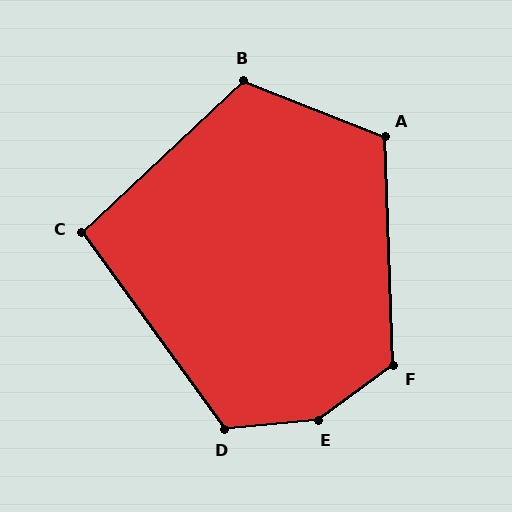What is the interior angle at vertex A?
Approximately 114 degrees (obtuse).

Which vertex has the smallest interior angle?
C, at approximately 97 degrees.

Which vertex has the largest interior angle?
E, at approximately 149 degrees.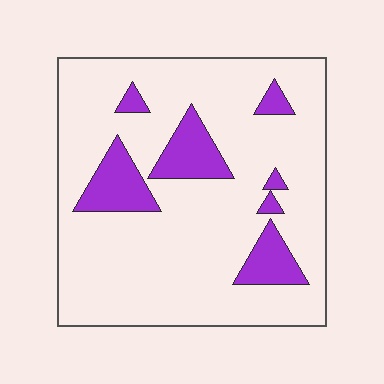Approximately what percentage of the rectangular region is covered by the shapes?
Approximately 15%.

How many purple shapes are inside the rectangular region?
7.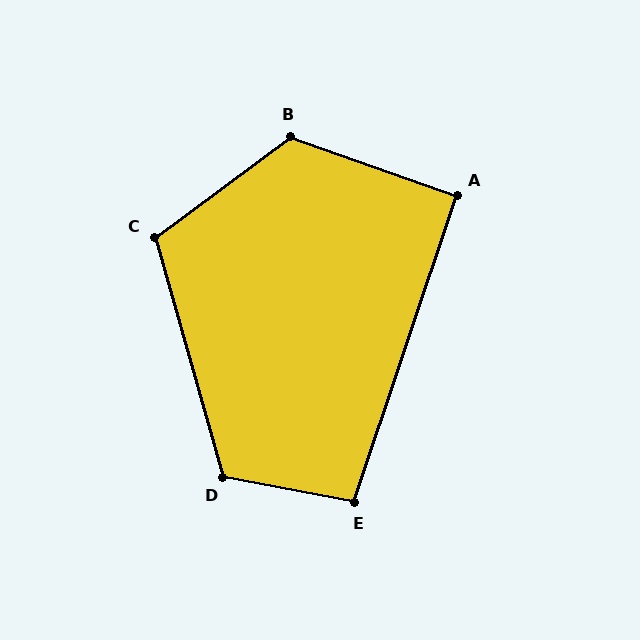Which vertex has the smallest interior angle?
A, at approximately 91 degrees.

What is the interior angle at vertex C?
Approximately 110 degrees (obtuse).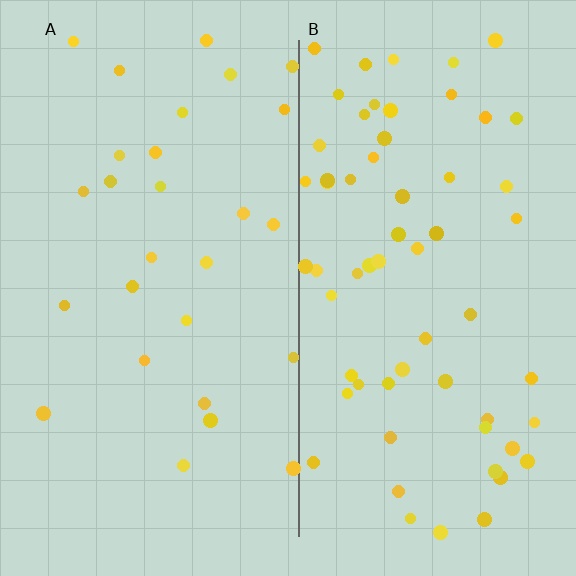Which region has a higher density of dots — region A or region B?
B (the right).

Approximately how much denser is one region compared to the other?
Approximately 2.3× — region B over region A.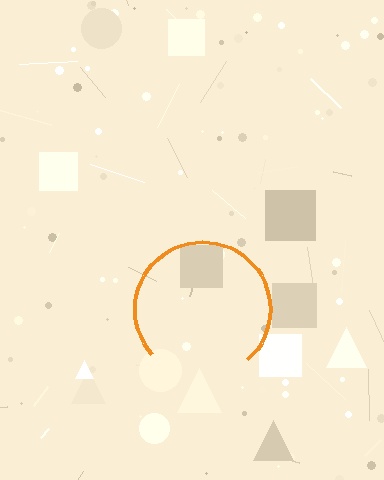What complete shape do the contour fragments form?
The contour fragments form a circle.